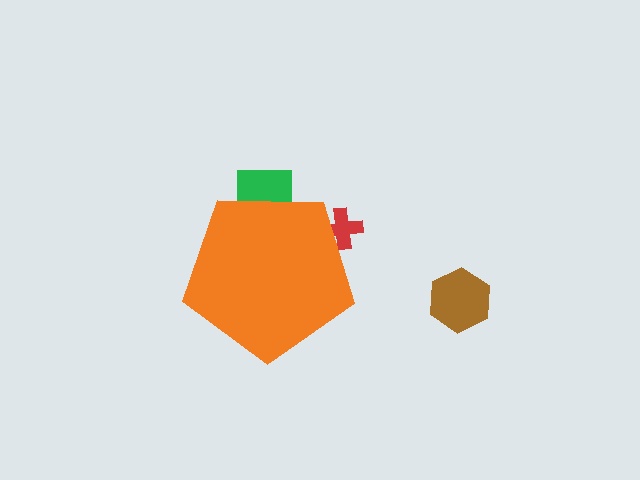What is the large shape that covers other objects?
An orange pentagon.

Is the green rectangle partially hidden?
Yes, the green rectangle is partially hidden behind the orange pentagon.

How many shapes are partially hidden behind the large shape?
2 shapes are partially hidden.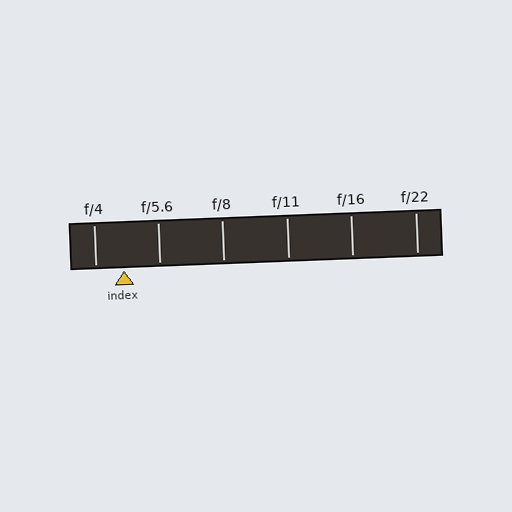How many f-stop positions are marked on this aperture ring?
There are 6 f-stop positions marked.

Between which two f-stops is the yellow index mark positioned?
The index mark is between f/4 and f/5.6.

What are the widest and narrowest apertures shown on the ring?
The widest aperture shown is f/4 and the narrowest is f/22.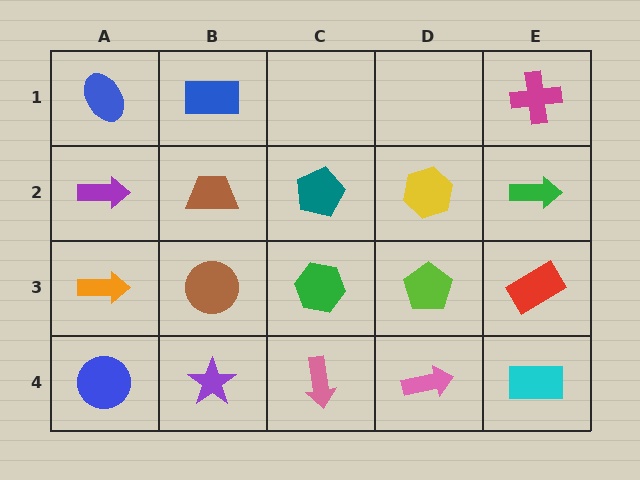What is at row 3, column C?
A green hexagon.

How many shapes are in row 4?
5 shapes.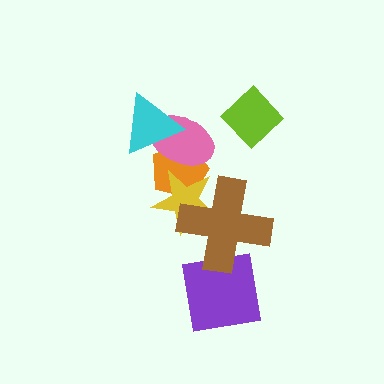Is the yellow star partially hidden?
Yes, it is partially covered by another shape.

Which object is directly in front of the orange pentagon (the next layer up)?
The pink ellipse is directly in front of the orange pentagon.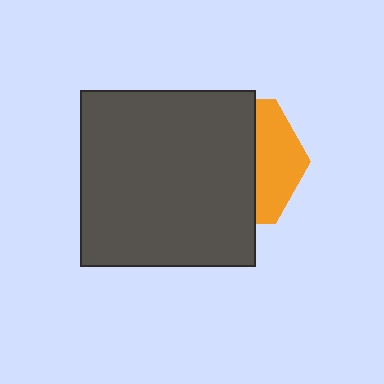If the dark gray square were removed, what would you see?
You would see the complete orange hexagon.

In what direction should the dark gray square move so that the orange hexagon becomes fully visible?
The dark gray square should move left. That is the shortest direction to clear the overlap and leave the orange hexagon fully visible.